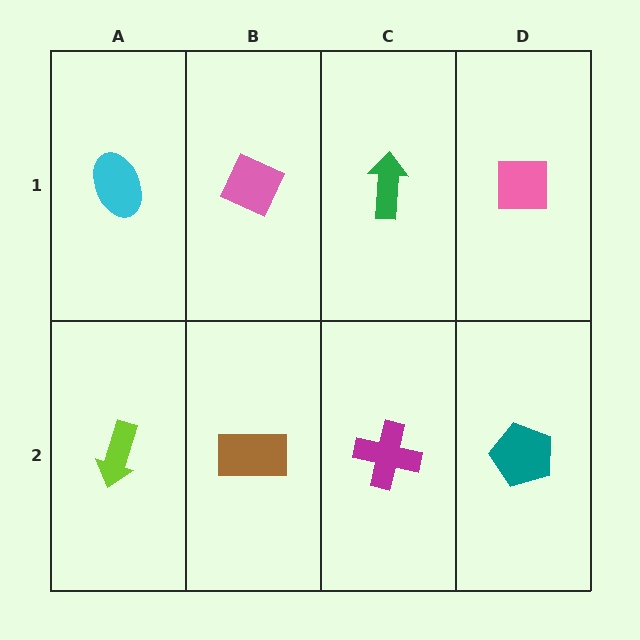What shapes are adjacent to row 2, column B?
A pink diamond (row 1, column B), a lime arrow (row 2, column A), a magenta cross (row 2, column C).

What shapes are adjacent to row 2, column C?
A green arrow (row 1, column C), a brown rectangle (row 2, column B), a teal pentagon (row 2, column D).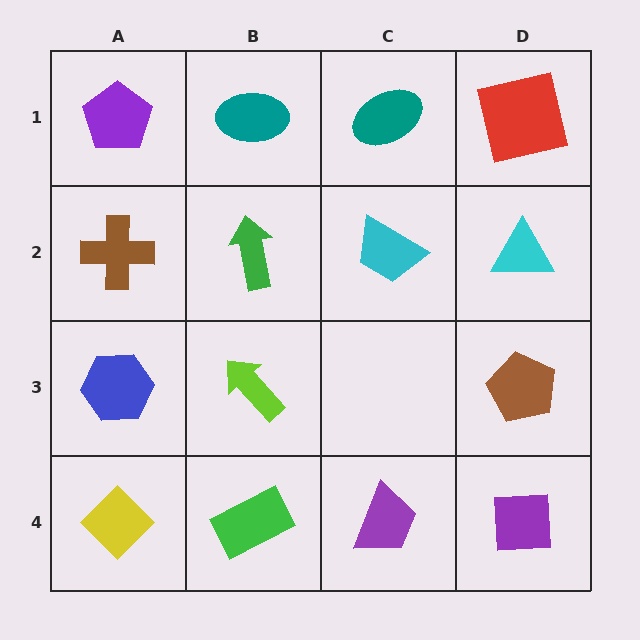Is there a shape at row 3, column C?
No, that cell is empty.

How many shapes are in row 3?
3 shapes.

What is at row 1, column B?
A teal ellipse.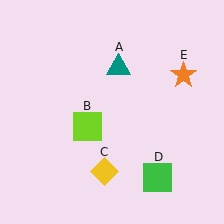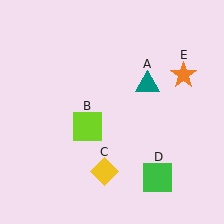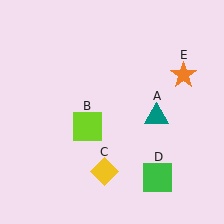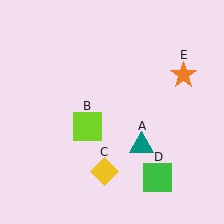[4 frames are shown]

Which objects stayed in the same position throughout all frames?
Lime square (object B) and yellow diamond (object C) and green square (object D) and orange star (object E) remained stationary.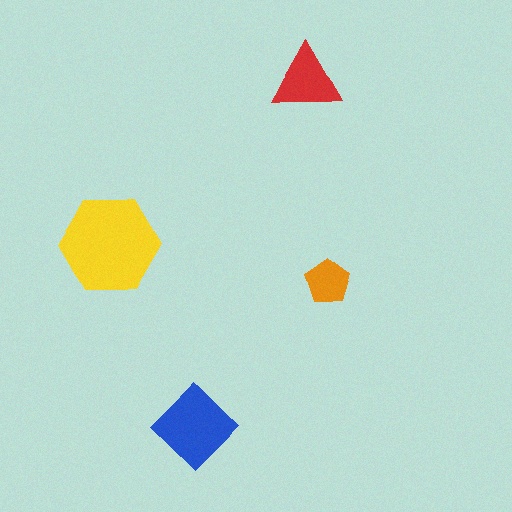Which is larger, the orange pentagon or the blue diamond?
The blue diamond.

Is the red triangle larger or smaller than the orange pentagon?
Larger.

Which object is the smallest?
The orange pentagon.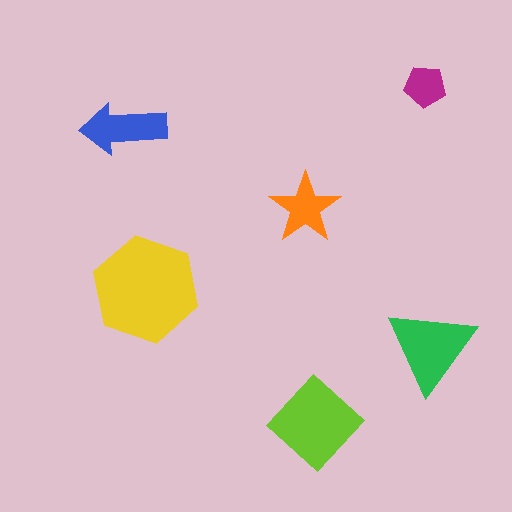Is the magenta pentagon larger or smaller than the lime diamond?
Smaller.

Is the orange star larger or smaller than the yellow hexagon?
Smaller.